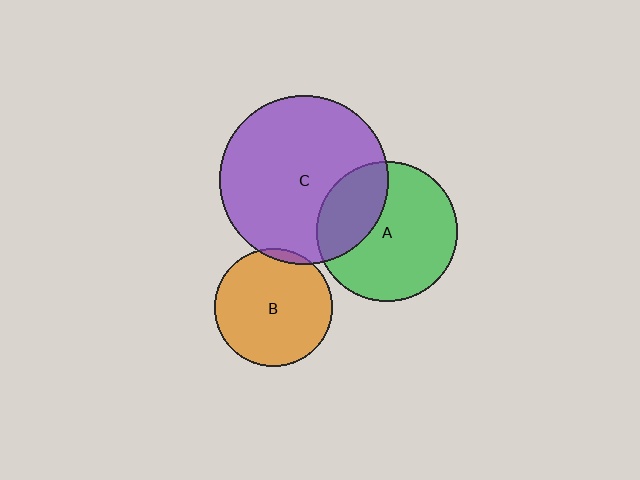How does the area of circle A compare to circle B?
Approximately 1.4 times.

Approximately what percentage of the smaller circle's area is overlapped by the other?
Approximately 30%.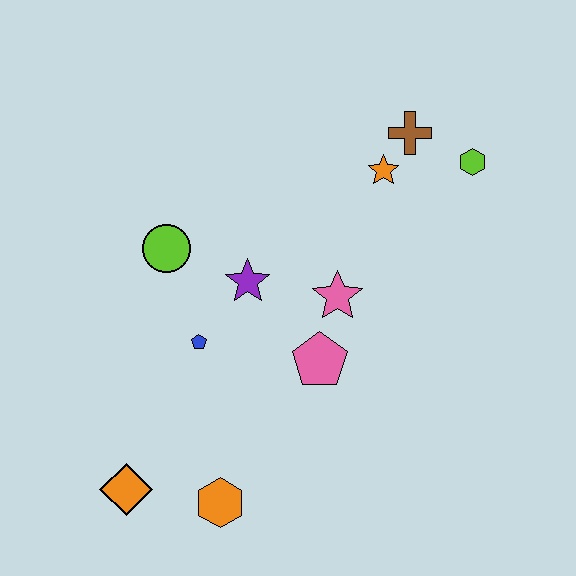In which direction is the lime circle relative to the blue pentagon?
The lime circle is above the blue pentagon.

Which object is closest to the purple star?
The blue pentagon is closest to the purple star.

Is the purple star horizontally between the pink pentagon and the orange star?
No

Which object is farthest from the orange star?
The orange diamond is farthest from the orange star.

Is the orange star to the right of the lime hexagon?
No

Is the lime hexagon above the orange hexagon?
Yes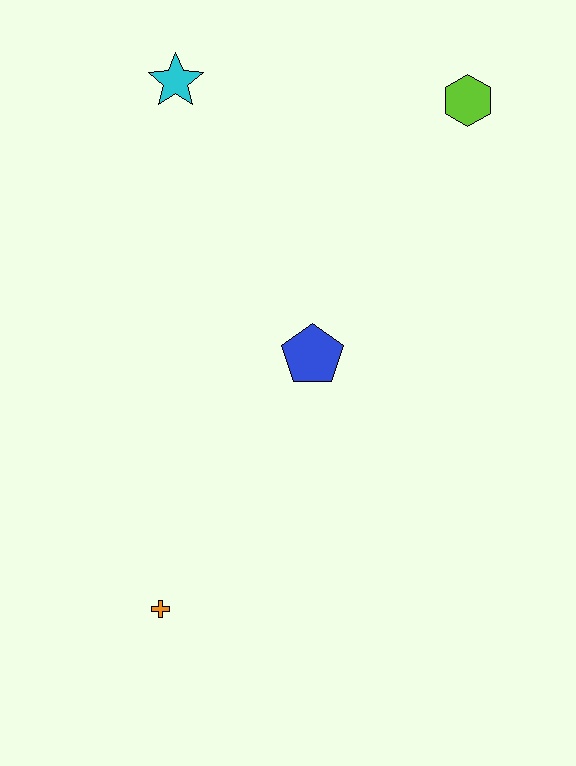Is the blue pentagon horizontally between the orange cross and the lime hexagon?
Yes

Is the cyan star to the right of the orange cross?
Yes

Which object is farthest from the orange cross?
The lime hexagon is farthest from the orange cross.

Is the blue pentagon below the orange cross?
No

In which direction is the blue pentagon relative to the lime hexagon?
The blue pentagon is below the lime hexagon.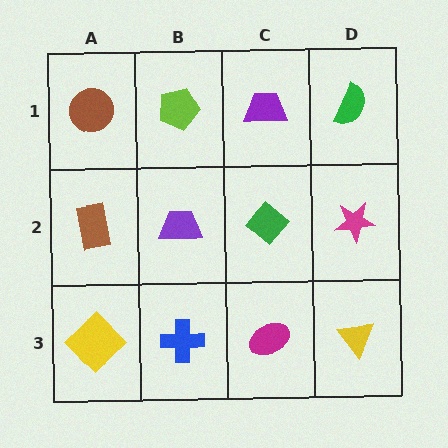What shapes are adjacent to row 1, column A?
A brown rectangle (row 2, column A), a lime pentagon (row 1, column B).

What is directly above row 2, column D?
A green semicircle.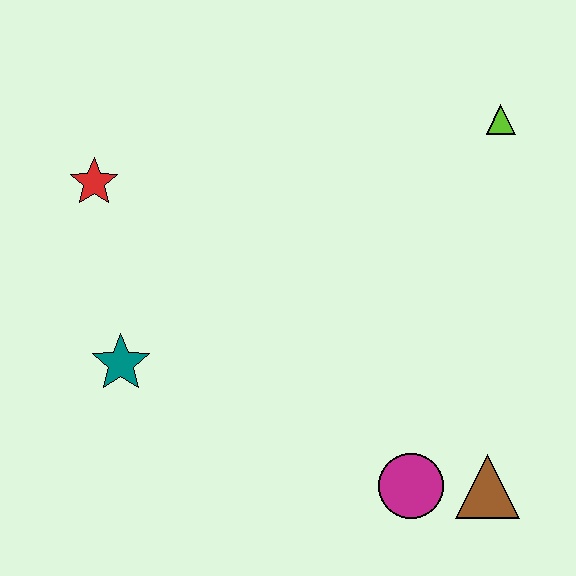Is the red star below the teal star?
No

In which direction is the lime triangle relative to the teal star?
The lime triangle is to the right of the teal star.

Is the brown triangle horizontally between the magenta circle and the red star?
No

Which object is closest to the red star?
The teal star is closest to the red star.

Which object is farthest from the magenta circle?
The red star is farthest from the magenta circle.